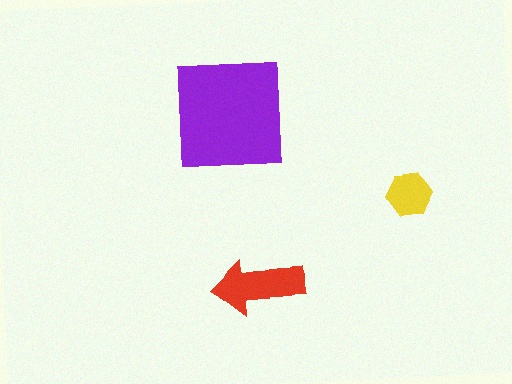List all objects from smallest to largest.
The yellow hexagon, the red arrow, the purple square.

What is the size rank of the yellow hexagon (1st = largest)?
3rd.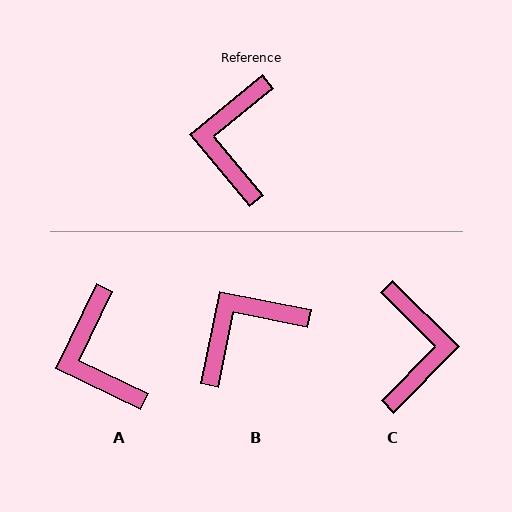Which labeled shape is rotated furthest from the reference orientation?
C, about 174 degrees away.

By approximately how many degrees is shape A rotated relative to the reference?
Approximately 25 degrees counter-clockwise.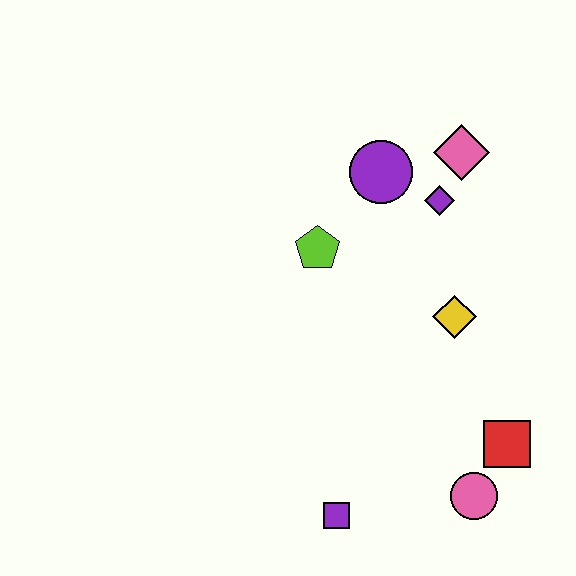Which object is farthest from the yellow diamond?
The purple square is farthest from the yellow diamond.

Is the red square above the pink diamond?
No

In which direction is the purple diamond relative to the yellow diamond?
The purple diamond is above the yellow diamond.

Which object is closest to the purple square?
The pink circle is closest to the purple square.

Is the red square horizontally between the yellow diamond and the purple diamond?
No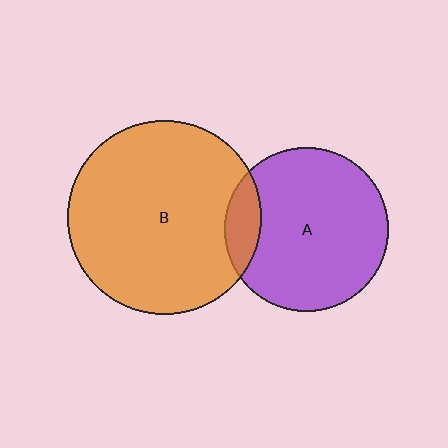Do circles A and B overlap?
Yes.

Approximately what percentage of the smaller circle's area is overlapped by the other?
Approximately 10%.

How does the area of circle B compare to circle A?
Approximately 1.4 times.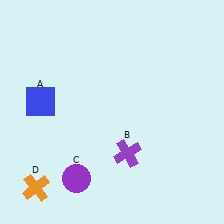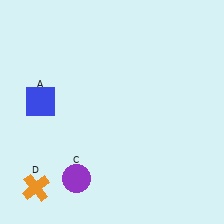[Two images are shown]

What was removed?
The purple cross (B) was removed in Image 2.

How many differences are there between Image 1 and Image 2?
There is 1 difference between the two images.